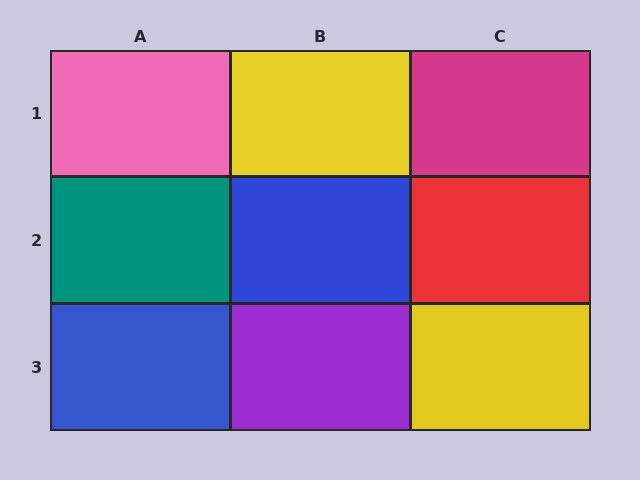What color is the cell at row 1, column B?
Yellow.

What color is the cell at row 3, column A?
Blue.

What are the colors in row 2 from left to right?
Teal, blue, red.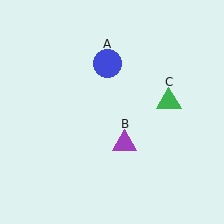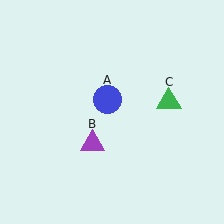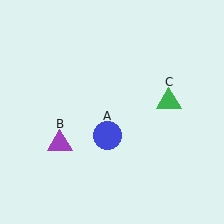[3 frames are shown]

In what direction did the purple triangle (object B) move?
The purple triangle (object B) moved left.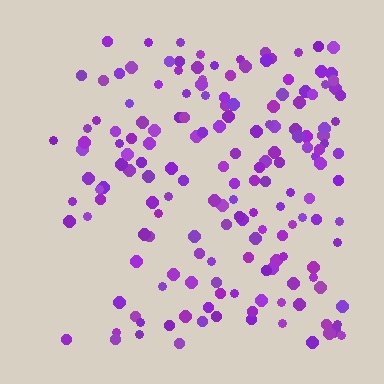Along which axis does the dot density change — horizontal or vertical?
Horizontal.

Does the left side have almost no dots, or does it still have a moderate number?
Still a moderate number, just noticeably fewer than the right.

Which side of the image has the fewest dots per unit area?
The left.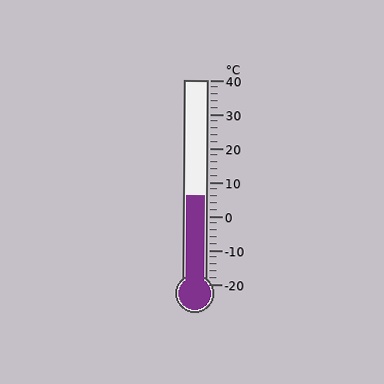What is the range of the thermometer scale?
The thermometer scale ranges from -20°C to 40°C.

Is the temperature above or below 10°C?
The temperature is below 10°C.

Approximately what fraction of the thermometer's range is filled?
The thermometer is filled to approximately 45% of its range.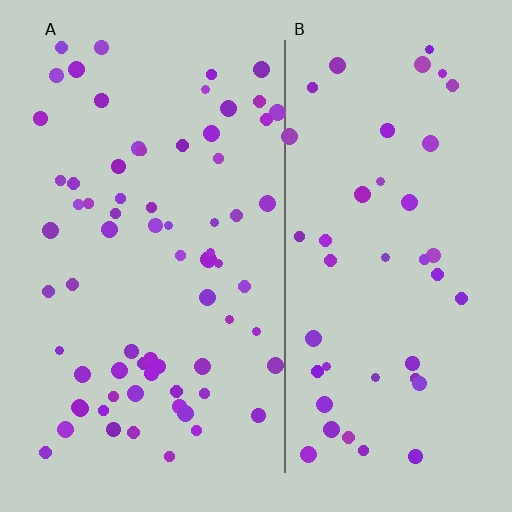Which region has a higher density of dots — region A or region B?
A (the left).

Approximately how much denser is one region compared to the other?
Approximately 1.6× — region A over region B.